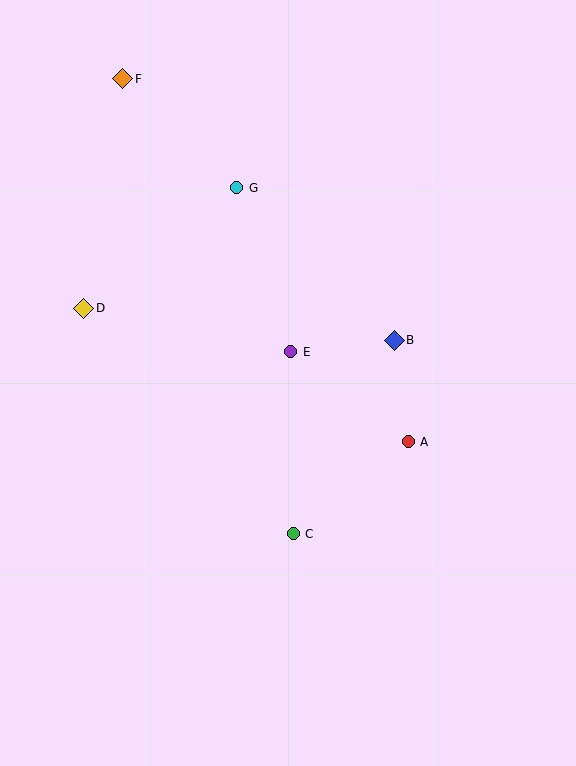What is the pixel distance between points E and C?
The distance between E and C is 182 pixels.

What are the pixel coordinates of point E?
Point E is at (291, 352).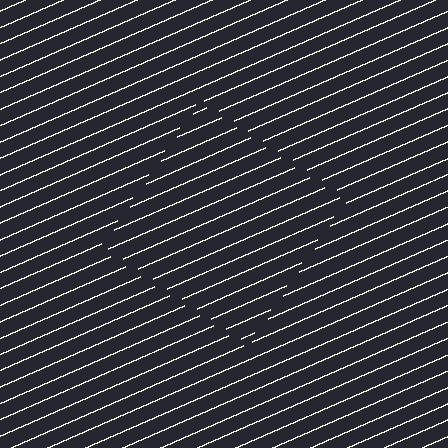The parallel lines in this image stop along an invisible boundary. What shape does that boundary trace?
An illusory square. The interior of the shape contains the same grating, shifted by half a period — the contour is defined by the phase discontinuity where line-ends from the inner and outer gratings abut.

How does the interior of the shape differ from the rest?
The interior of the shape contains the same grating, shifted by half a period — the contour is defined by the phase discontinuity where line-ends from the inner and outer gratings abut.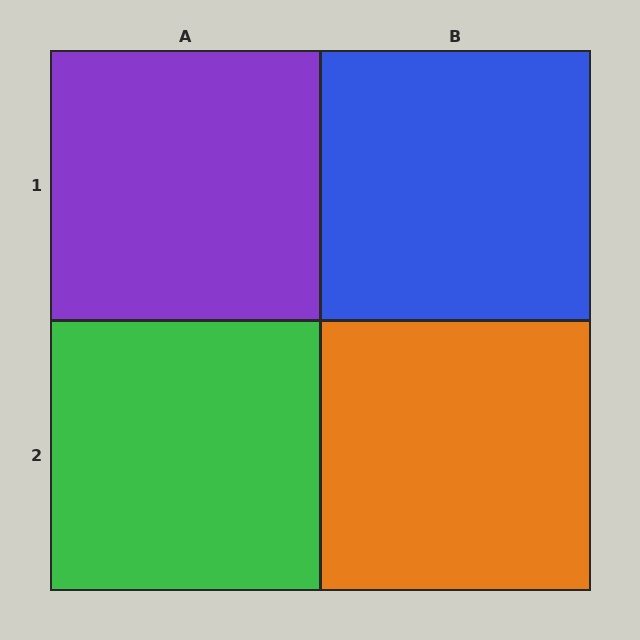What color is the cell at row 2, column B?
Orange.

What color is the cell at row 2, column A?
Green.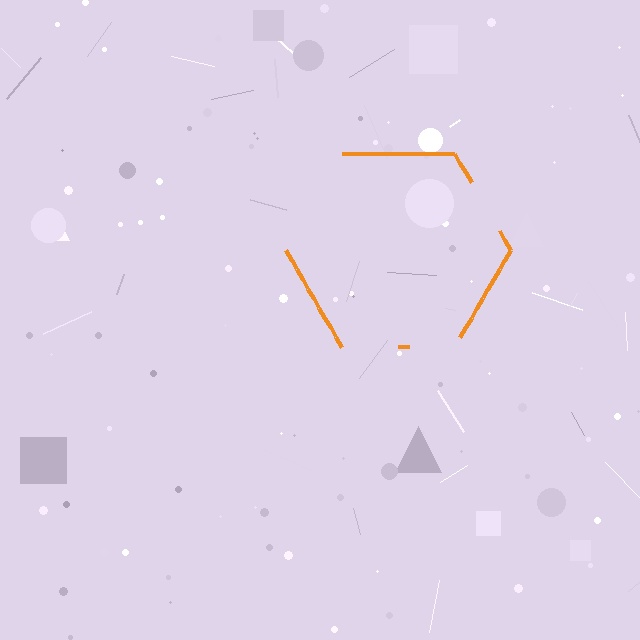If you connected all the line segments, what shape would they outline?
They would outline a hexagon.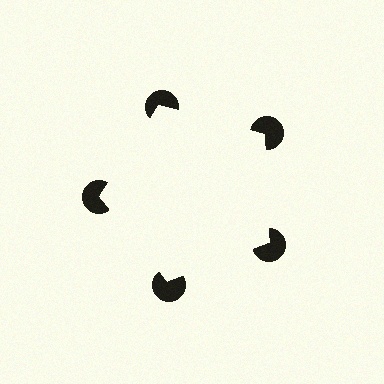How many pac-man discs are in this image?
There are 5 — one at each vertex of the illusory pentagon.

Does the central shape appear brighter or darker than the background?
It typically appears slightly brighter than the background, even though no actual brightness change is drawn.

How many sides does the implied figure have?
5 sides.